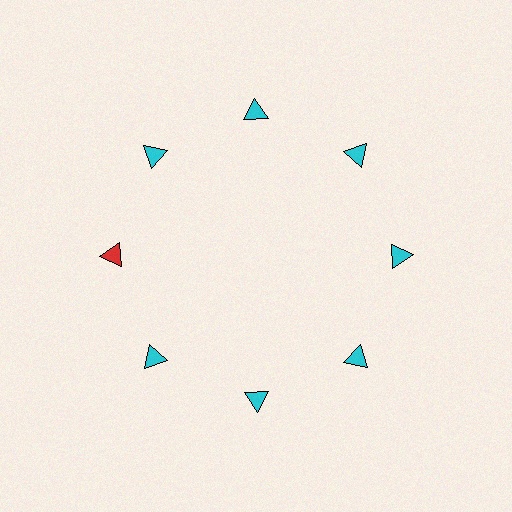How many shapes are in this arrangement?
There are 8 shapes arranged in a ring pattern.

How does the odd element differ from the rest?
It has a different color: red instead of cyan.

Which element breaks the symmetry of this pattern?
The red triangle at roughly the 9 o'clock position breaks the symmetry. All other shapes are cyan triangles.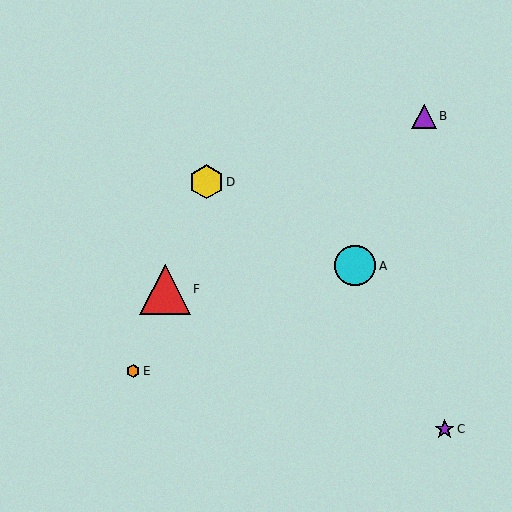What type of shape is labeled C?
Shape C is a purple star.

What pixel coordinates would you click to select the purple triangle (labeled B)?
Click at (424, 116) to select the purple triangle B.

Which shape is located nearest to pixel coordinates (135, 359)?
The orange hexagon (labeled E) at (133, 371) is nearest to that location.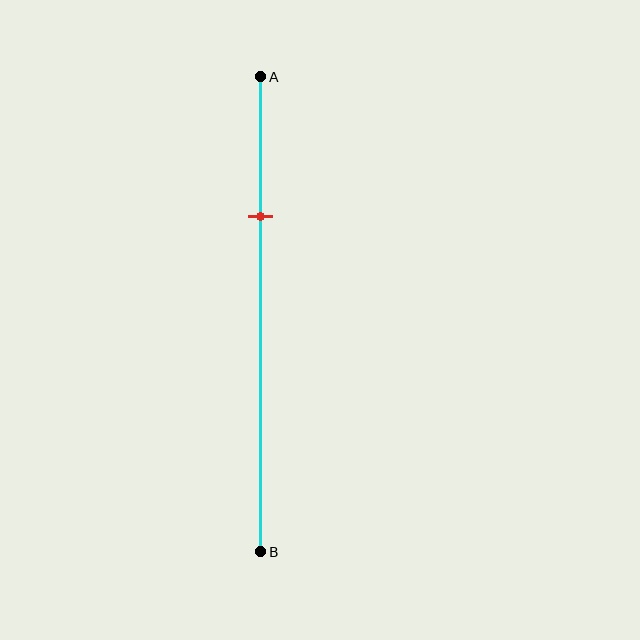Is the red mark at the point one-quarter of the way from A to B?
No, the mark is at about 30% from A, not at the 25% one-quarter point.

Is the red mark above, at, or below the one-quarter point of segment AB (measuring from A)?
The red mark is below the one-quarter point of segment AB.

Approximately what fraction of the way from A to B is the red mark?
The red mark is approximately 30% of the way from A to B.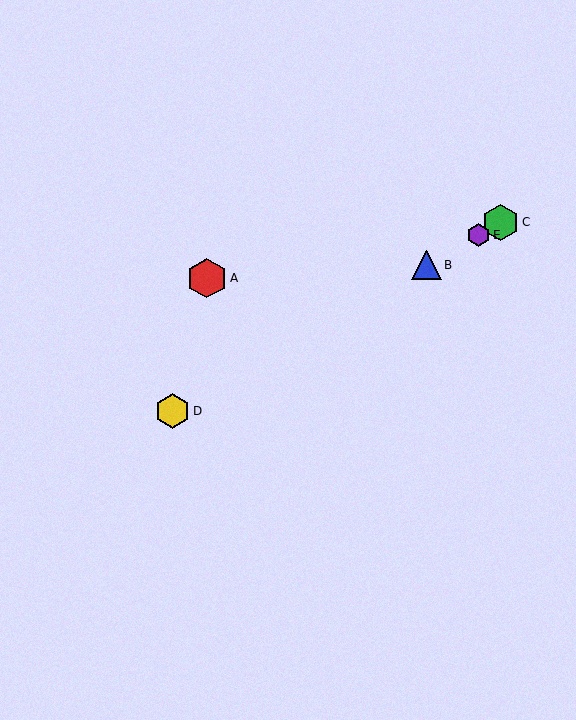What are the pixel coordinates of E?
Object E is at (478, 235).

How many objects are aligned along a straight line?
4 objects (B, C, D, E) are aligned along a straight line.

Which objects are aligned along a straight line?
Objects B, C, D, E are aligned along a straight line.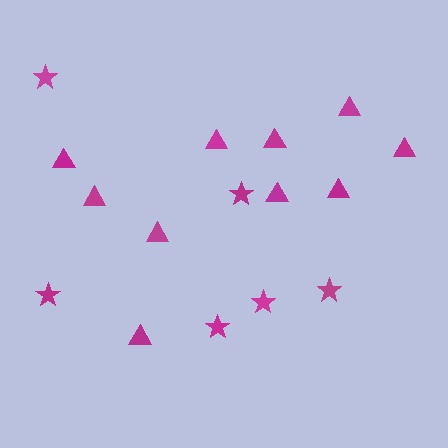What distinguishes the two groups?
There are 2 groups: one group of triangles (10) and one group of stars (6).